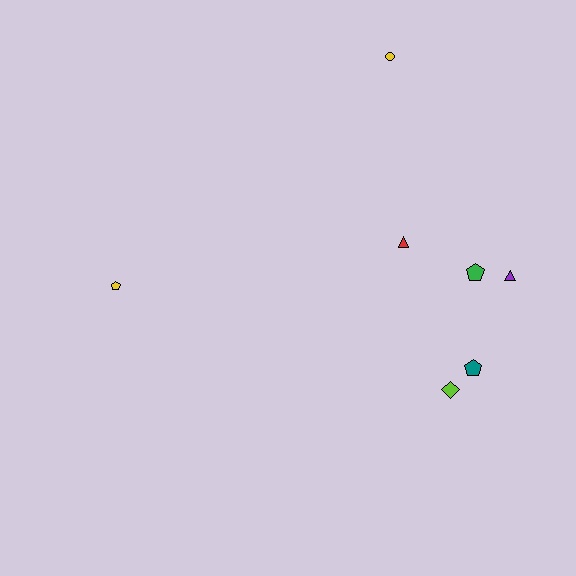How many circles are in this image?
There is 1 circle.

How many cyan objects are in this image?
There are no cyan objects.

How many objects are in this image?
There are 7 objects.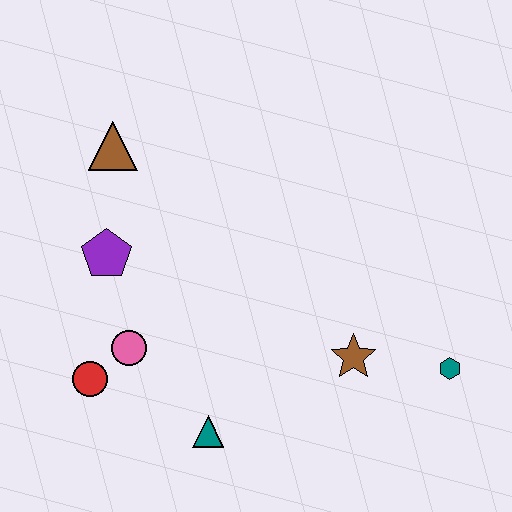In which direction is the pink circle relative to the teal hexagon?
The pink circle is to the left of the teal hexagon.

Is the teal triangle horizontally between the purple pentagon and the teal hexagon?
Yes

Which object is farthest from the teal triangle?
The brown triangle is farthest from the teal triangle.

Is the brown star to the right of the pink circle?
Yes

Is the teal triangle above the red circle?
No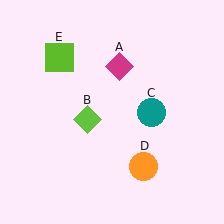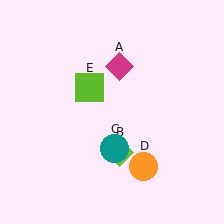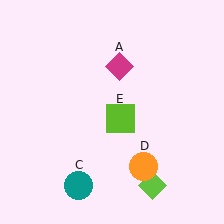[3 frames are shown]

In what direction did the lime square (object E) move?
The lime square (object E) moved down and to the right.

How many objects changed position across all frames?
3 objects changed position: lime diamond (object B), teal circle (object C), lime square (object E).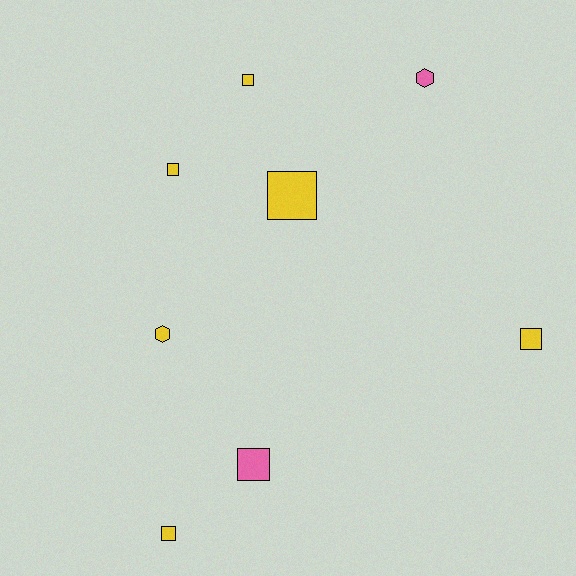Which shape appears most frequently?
Square, with 6 objects.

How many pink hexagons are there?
There is 1 pink hexagon.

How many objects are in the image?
There are 8 objects.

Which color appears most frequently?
Yellow, with 6 objects.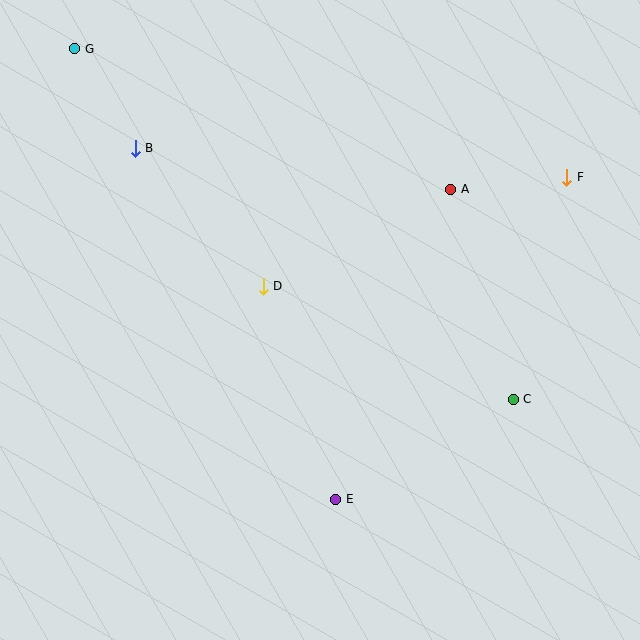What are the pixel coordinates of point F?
Point F is at (567, 177).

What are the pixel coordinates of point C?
Point C is at (513, 399).